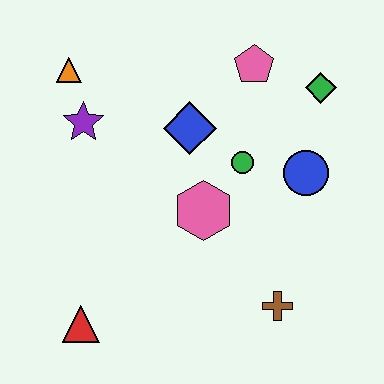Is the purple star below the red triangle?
No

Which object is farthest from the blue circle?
The red triangle is farthest from the blue circle.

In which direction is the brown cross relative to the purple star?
The brown cross is to the right of the purple star.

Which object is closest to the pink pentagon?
The green diamond is closest to the pink pentagon.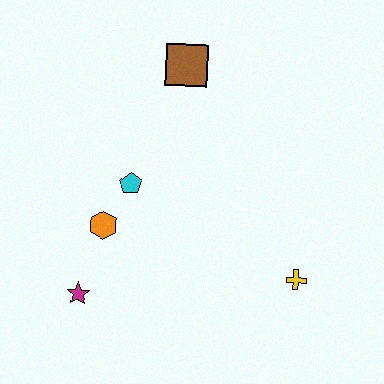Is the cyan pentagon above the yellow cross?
Yes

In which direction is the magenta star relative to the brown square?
The magenta star is below the brown square.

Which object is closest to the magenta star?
The orange hexagon is closest to the magenta star.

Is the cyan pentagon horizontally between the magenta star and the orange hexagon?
No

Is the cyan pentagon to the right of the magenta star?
Yes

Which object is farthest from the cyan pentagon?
The yellow cross is farthest from the cyan pentagon.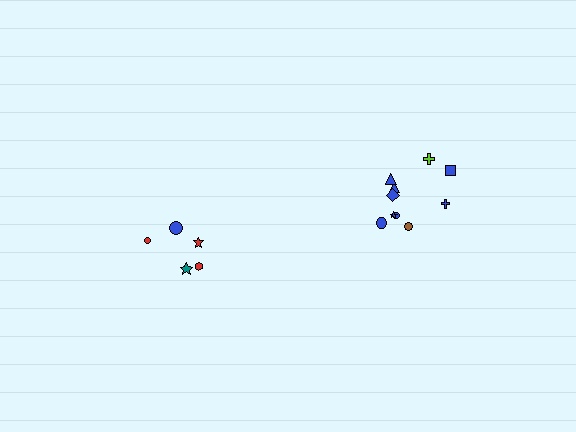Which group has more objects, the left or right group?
The right group.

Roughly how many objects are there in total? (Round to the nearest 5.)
Roughly 15 objects in total.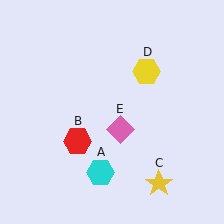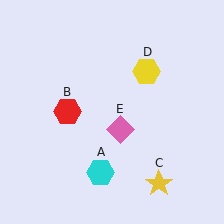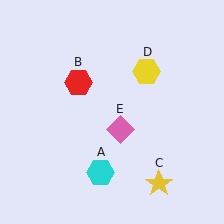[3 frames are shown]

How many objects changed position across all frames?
1 object changed position: red hexagon (object B).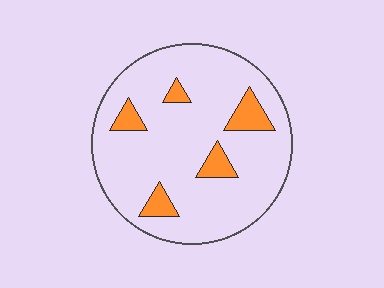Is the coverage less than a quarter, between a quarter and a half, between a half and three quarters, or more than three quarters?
Less than a quarter.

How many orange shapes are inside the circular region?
5.